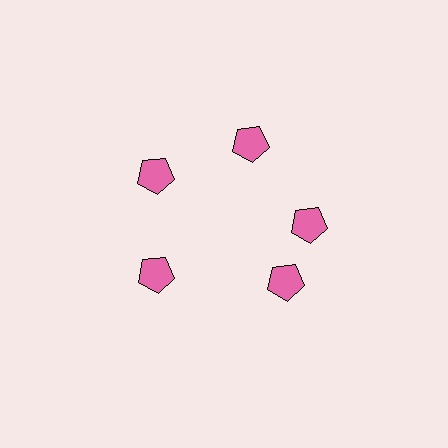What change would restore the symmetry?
The symmetry would be restored by rotating it back into even spacing with its neighbors so that all 5 pentagons sit at equal angles and equal distance from the center.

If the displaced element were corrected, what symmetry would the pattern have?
It would have 5-fold rotational symmetry — the pattern would map onto itself every 72 degrees.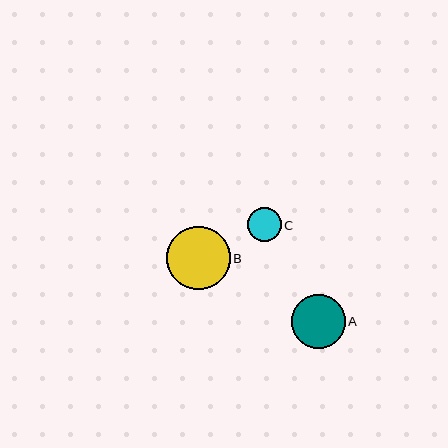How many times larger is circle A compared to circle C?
Circle A is approximately 1.6 times the size of circle C.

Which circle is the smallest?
Circle C is the smallest with a size of approximately 34 pixels.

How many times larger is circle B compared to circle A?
Circle B is approximately 1.2 times the size of circle A.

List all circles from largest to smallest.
From largest to smallest: B, A, C.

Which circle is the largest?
Circle B is the largest with a size of approximately 63 pixels.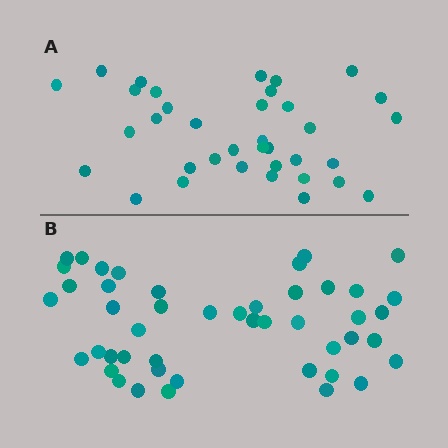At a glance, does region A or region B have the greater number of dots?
Region B (the bottom region) has more dots.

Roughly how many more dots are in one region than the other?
Region B has roughly 10 or so more dots than region A.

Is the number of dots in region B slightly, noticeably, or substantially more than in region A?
Region B has noticeably more, but not dramatically so. The ratio is roughly 1.3 to 1.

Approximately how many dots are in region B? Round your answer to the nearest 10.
About 50 dots. (The exact count is 46, which rounds to 50.)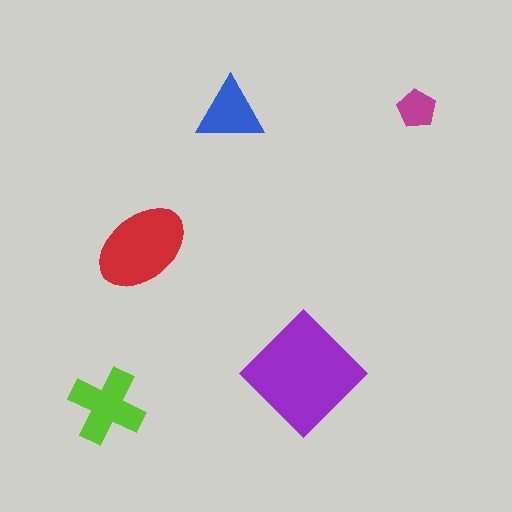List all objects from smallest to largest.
The magenta pentagon, the blue triangle, the lime cross, the red ellipse, the purple diamond.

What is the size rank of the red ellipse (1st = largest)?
2nd.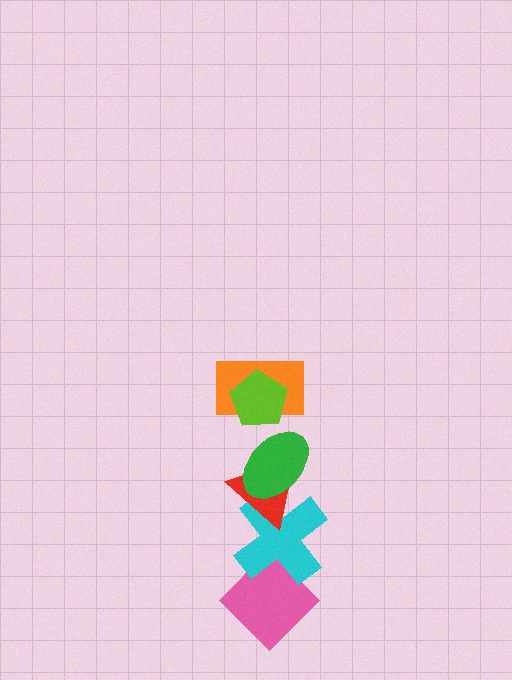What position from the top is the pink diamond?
The pink diamond is 6th from the top.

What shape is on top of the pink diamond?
The cyan cross is on top of the pink diamond.